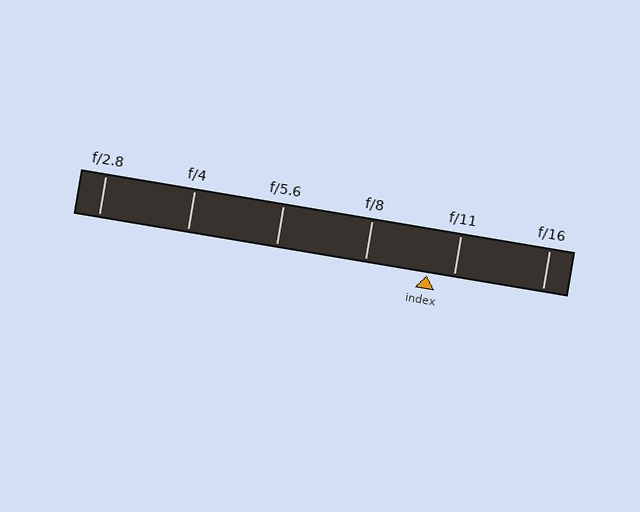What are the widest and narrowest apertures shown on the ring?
The widest aperture shown is f/2.8 and the narrowest is f/16.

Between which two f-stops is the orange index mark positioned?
The index mark is between f/8 and f/11.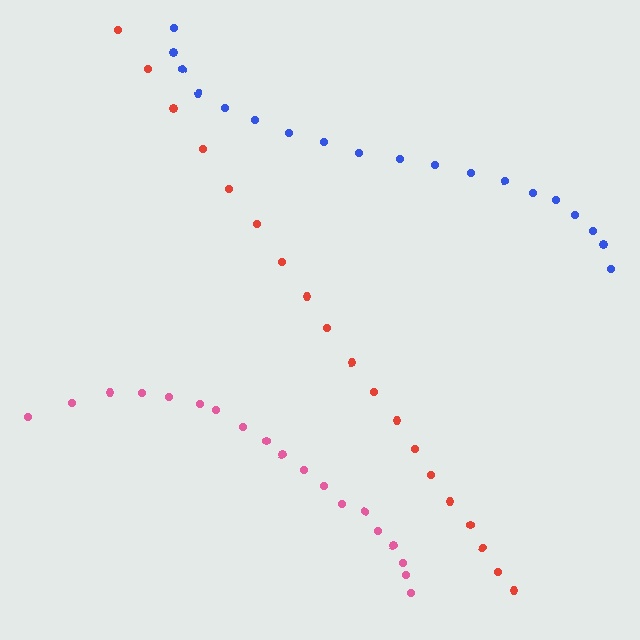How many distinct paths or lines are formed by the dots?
There are 3 distinct paths.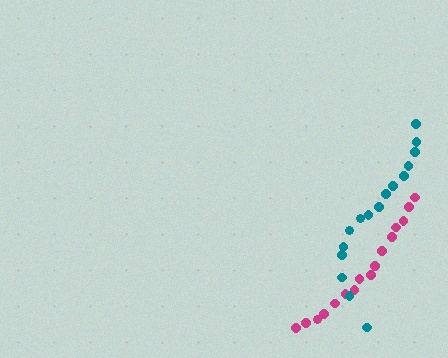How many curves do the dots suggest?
There are 2 distinct paths.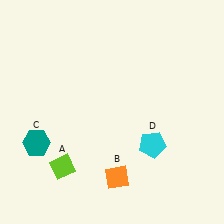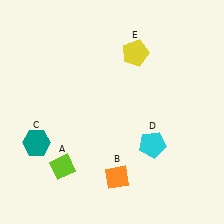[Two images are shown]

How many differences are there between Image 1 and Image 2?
There is 1 difference between the two images.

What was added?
A yellow pentagon (E) was added in Image 2.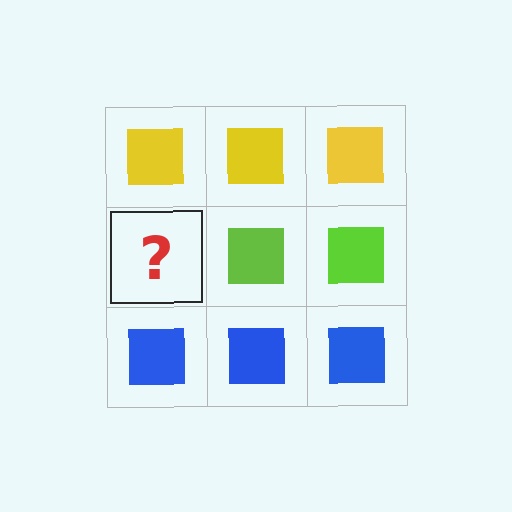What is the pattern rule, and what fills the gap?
The rule is that each row has a consistent color. The gap should be filled with a lime square.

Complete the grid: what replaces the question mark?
The question mark should be replaced with a lime square.